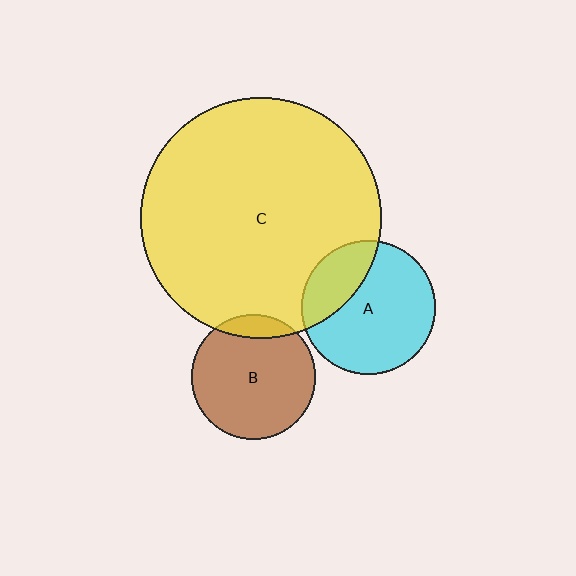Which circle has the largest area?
Circle C (yellow).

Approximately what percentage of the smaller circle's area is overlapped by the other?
Approximately 25%.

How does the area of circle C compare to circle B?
Approximately 3.7 times.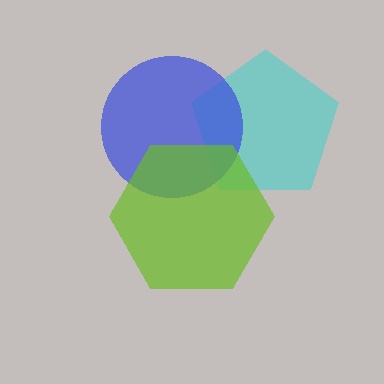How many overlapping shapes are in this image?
There are 3 overlapping shapes in the image.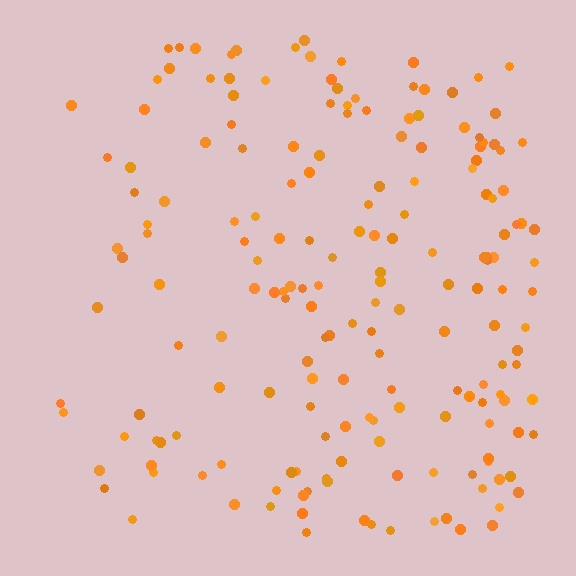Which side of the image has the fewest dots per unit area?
The left.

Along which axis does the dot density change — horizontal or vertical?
Horizontal.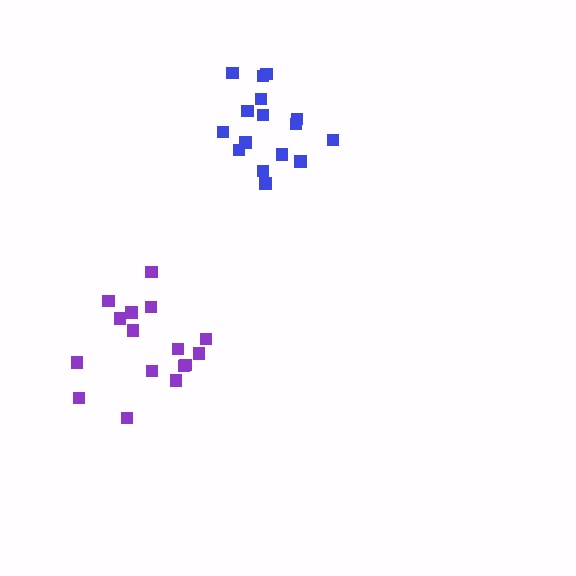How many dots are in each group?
Group 1: 16 dots, Group 2: 16 dots (32 total).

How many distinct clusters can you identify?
There are 2 distinct clusters.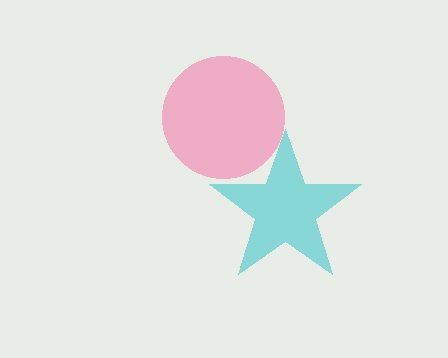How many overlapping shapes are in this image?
There are 2 overlapping shapes in the image.